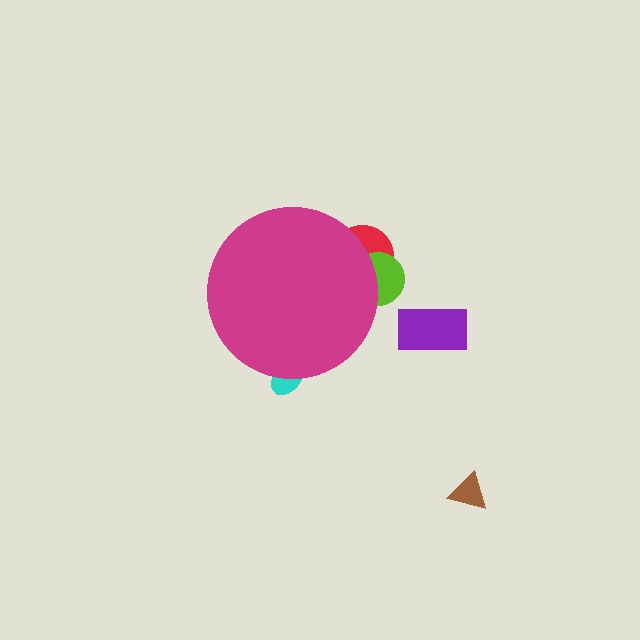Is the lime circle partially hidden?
Yes, the lime circle is partially hidden behind the magenta circle.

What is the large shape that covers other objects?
A magenta circle.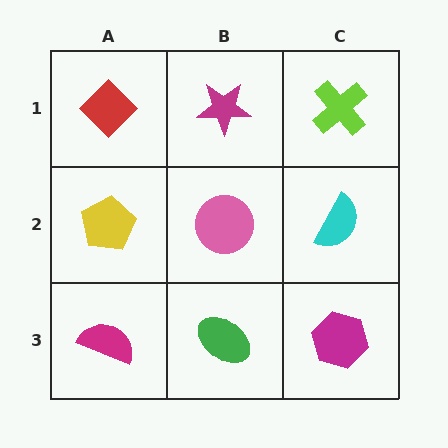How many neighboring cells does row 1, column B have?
3.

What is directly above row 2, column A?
A red diamond.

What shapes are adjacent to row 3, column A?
A yellow pentagon (row 2, column A), a green ellipse (row 3, column B).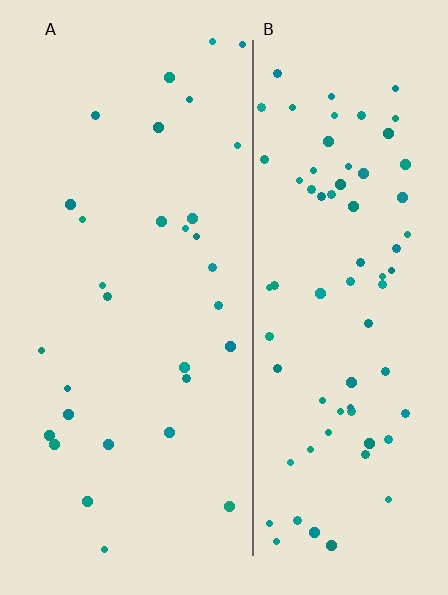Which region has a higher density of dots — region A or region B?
B (the right).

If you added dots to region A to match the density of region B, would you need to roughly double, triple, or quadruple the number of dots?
Approximately triple.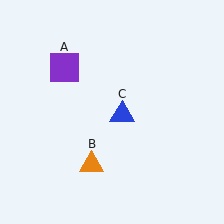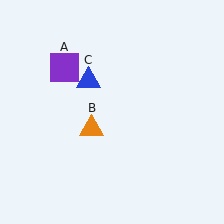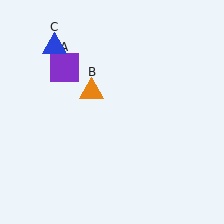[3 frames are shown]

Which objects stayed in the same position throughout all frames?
Purple square (object A) remained stationary.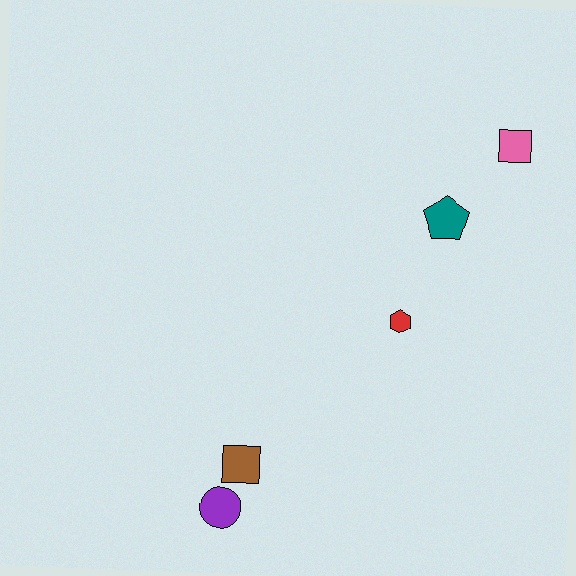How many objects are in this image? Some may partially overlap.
There are 5 objects.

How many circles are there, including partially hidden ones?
There is 1 circle.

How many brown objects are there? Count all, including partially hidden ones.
There is 1 brown object.